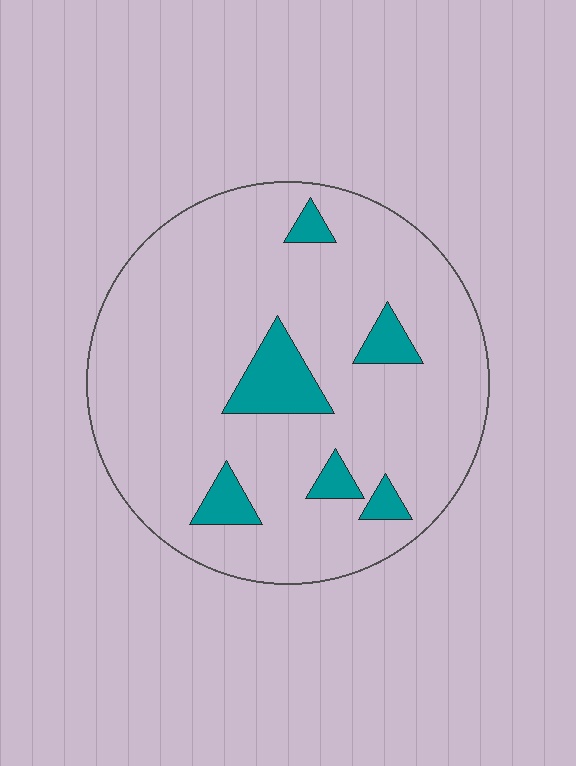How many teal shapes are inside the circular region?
6.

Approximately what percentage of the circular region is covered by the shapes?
Approximately 10%.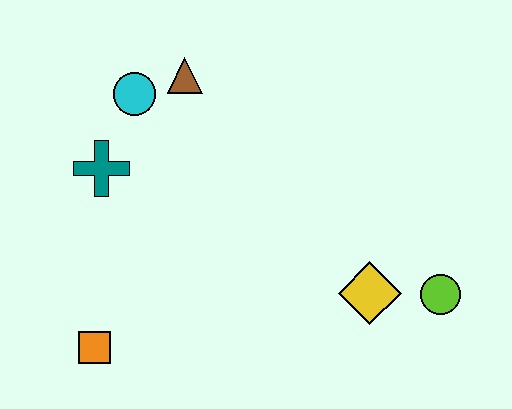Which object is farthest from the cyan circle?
The lime circle is farthest from the cyan circle.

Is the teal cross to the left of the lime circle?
Yes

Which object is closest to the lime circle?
The yellow diamond is closest to the lime circle.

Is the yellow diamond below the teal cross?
Yes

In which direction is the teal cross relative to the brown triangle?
The teal cross is below the brown triangle.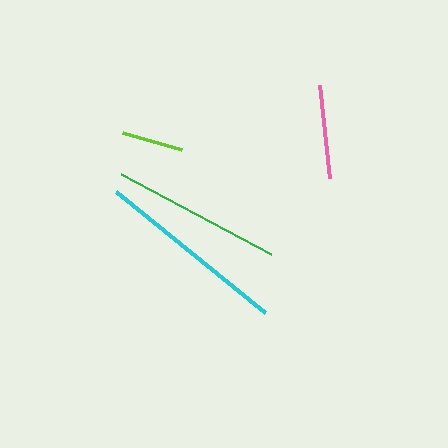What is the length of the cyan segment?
The cyan segment is approximately 193 pixels long.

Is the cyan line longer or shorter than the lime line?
The cyan line is longer than the lime line.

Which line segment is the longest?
The cyan line is the longest at approximately 193 pixels.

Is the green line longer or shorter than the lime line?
The green line is longer than the lime line.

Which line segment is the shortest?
The lime line is the shortest at approximately 61 pixels.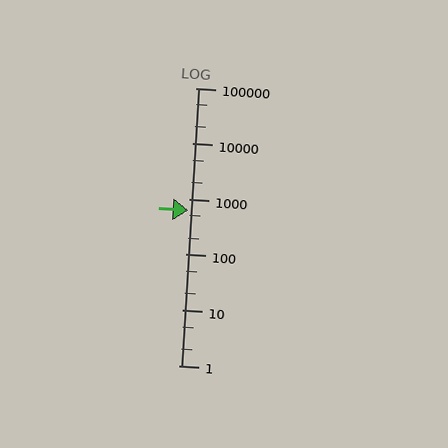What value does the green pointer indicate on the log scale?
The pointer indicates approximately 620.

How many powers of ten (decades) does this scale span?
The scale spans 5 decades, from 1 to 100000.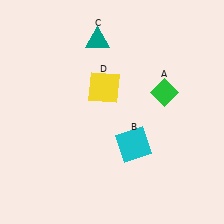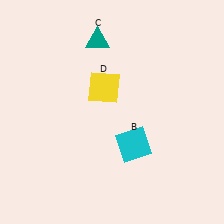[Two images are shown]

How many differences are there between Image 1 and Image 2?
There is 1 difference between the two images.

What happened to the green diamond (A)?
The green diamond (A) was removed in Image 2. It was in the top-right area of Image 1.